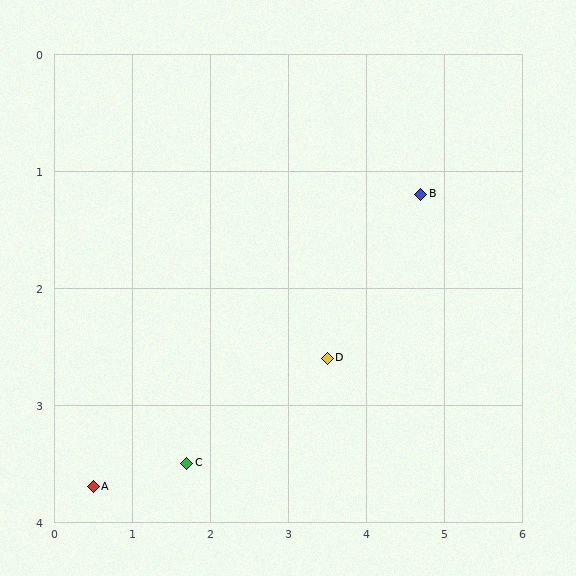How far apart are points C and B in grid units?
Points C and B are about 3.8 grid units apart.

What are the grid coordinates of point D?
Point D is at approximately (3.5, 2.6).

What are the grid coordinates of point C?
Point C is at approximately (1.7, 3.5).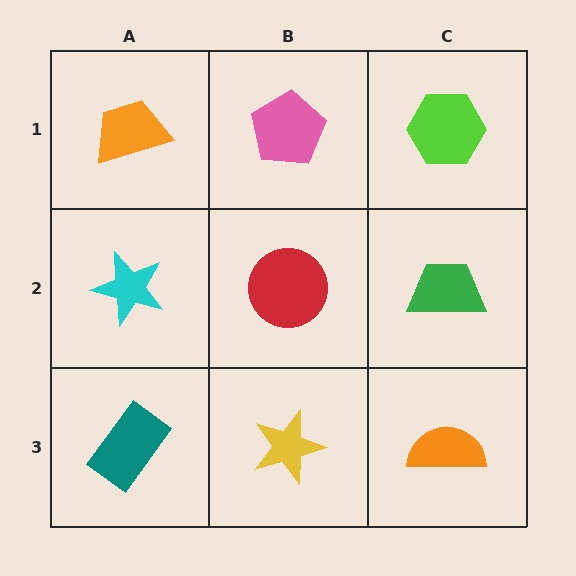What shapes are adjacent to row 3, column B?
A red circle (row 2, column B), a teal rectangle (row 3, column A), an orange semicircle (row 3, column C).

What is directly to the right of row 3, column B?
An orange semicircle.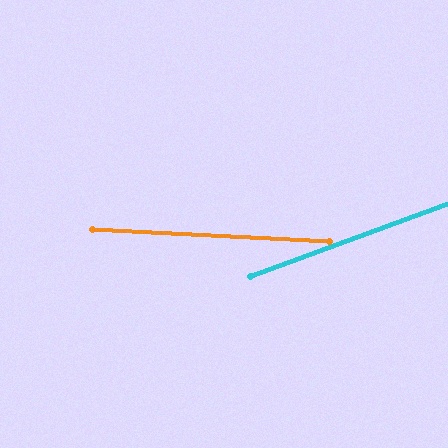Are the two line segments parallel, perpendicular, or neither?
Neither parallel nor perpendicular — they differ by about 23°.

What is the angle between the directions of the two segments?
Approximately 23 degrees.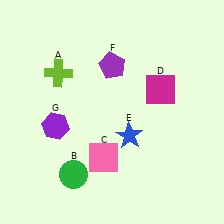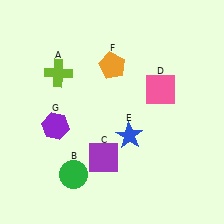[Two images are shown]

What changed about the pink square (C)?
In Image 1, C is pink. In Image 2, it changed to purple.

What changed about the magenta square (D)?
In Image 1, D is magenta. In Image 2, it changed to pink.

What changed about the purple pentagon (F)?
In Image 1, F is purple. In Image 2, it changed to orange.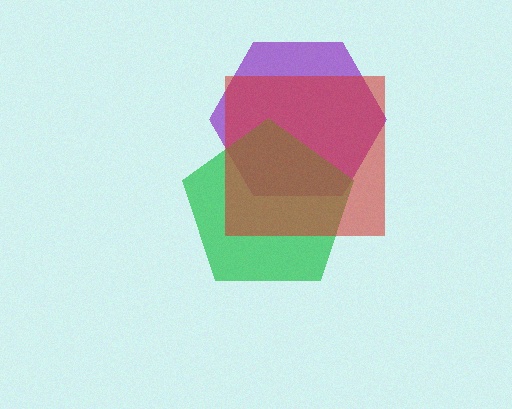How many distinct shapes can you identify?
There are 3 distinct shapes: a purple hexagon, a green pentagon, a red square.